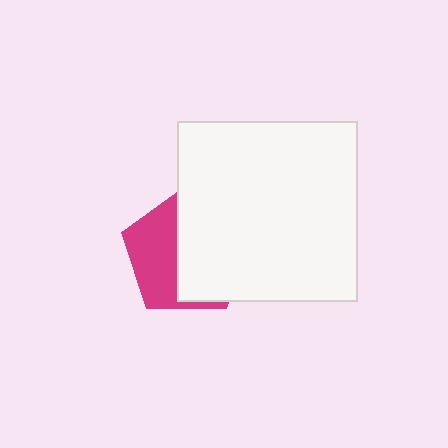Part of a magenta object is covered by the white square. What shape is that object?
It is a pentagon.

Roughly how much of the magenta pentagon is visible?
A small part of it is visible (roughly 44%).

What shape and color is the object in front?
The object in front is a white square.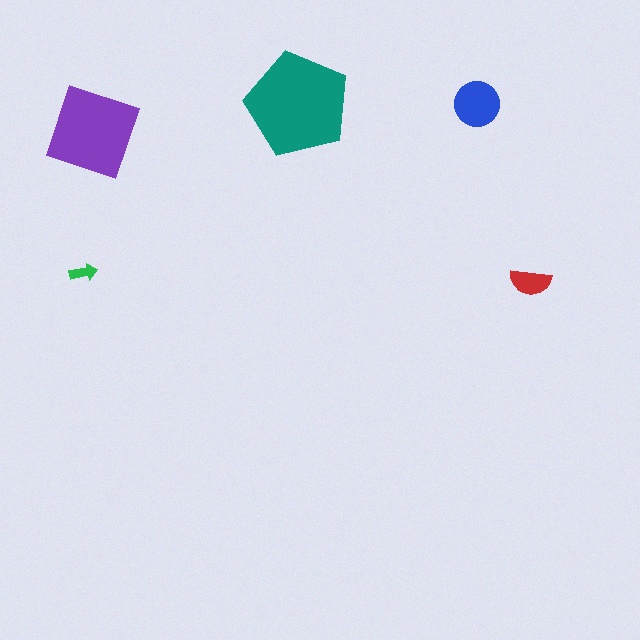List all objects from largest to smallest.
The teal pentagon, the purple square, the blue circle, the red semicircle, the green arrow.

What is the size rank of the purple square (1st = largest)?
2nd.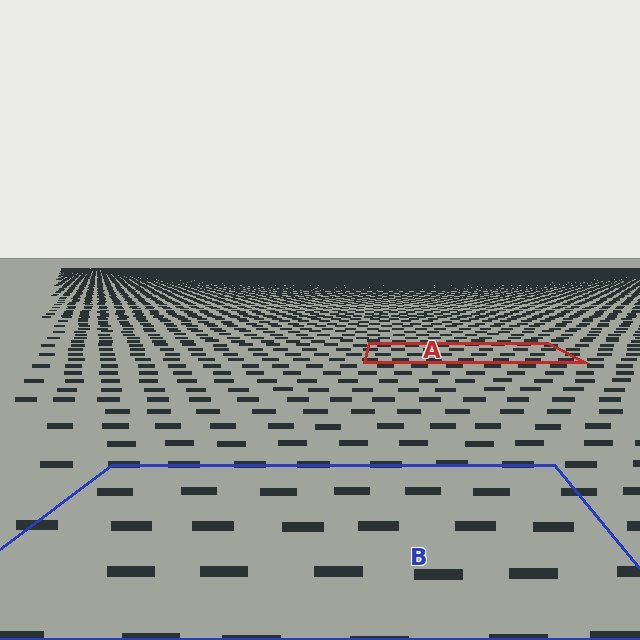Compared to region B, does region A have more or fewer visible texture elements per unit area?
Region A has more texture elements per unit area — they are packed more densely because it is farther away.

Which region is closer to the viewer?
Region B is closer. The texture elements there are larger and more spread out.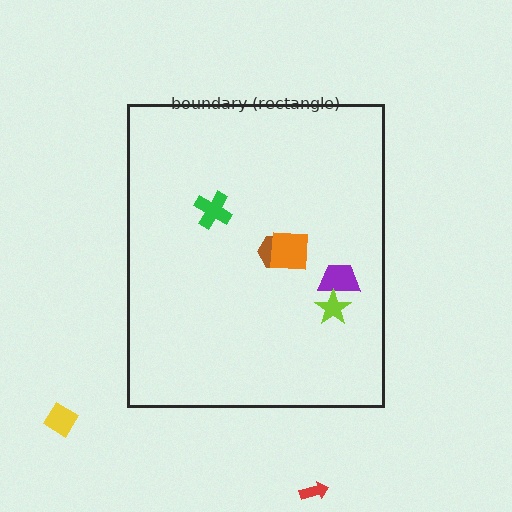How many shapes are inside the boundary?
5 inside, 2 outside.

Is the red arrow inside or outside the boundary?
Outside.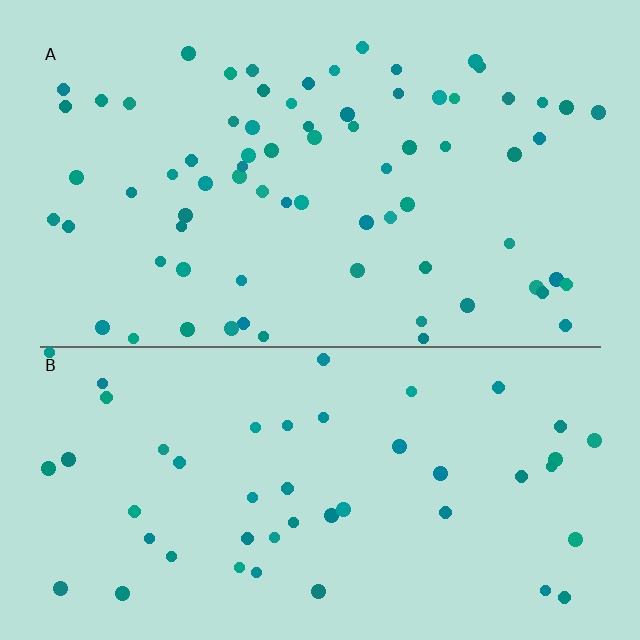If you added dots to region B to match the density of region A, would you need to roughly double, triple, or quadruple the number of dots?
Approximately double.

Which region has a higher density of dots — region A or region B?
A (the top).